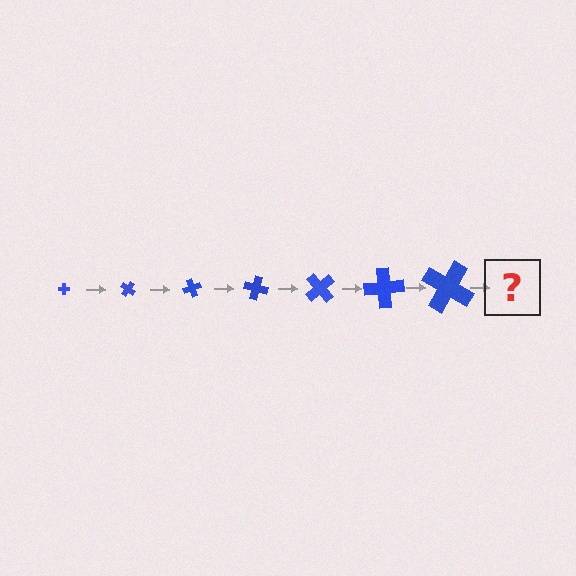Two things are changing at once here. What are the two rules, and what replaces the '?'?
The two rules are that the cross grows larger each step and it rotates 35 degrees each step. The '?' should be a cross, larger than the previous one and rotated 245 degrees from the start.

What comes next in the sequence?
The next element should be a cross, larger than the previous one and rotated 245 degrees from the start.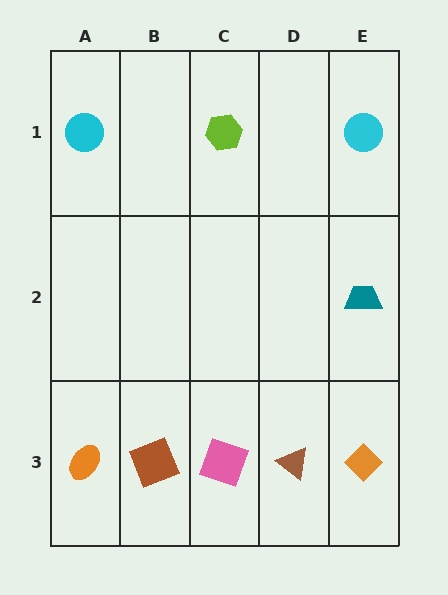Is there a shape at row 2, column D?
No, that cell is empty.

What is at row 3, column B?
A brown square.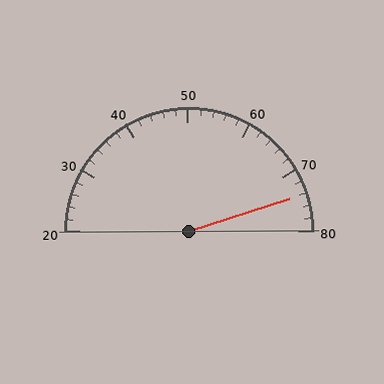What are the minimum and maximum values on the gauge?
The gauge ranges from 20 to 80.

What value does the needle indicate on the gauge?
The needle indicates approximately 74.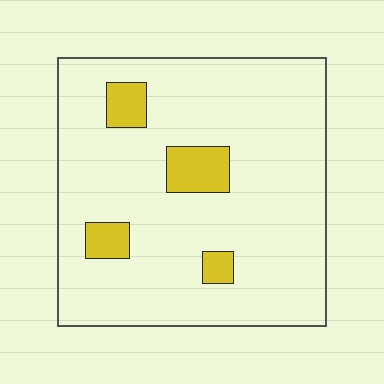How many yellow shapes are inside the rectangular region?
4.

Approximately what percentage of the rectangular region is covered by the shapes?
Approximately 10%.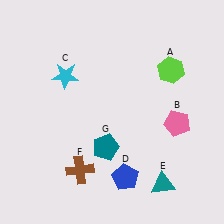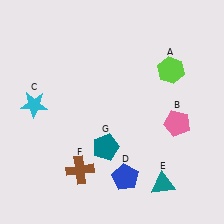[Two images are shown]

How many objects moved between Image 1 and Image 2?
1 object moved between the two images.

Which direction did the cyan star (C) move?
The cyan star (C) moved left.